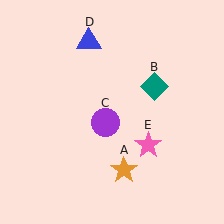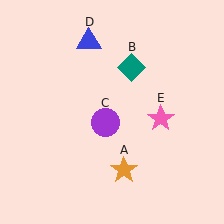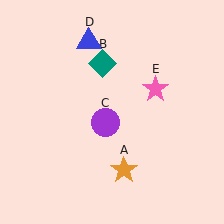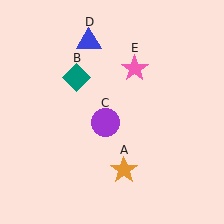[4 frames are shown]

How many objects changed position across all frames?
2 objects changed position: teal diamond (object B), pink star (object E).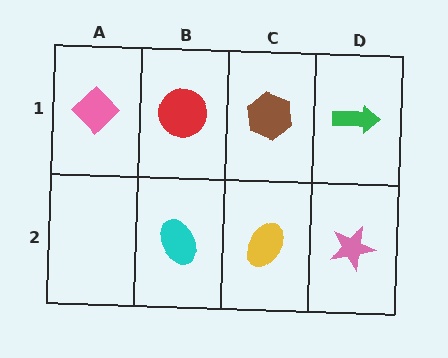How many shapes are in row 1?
4 shapes.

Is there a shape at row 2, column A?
No, that cell is empty.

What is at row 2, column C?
A yellow ellipse.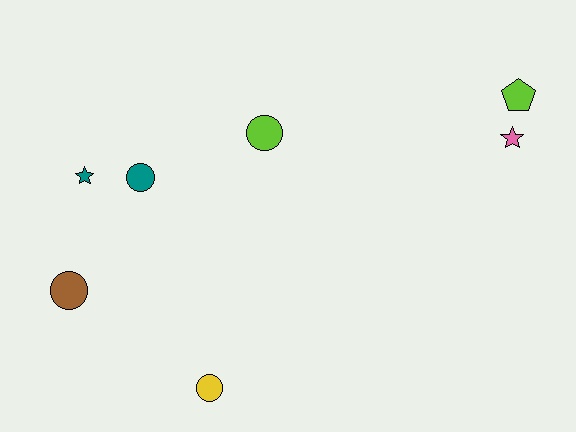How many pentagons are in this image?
There is 1 pentagon.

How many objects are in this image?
There are 7 objects.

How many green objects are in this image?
There are no green objects.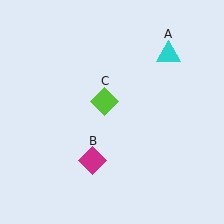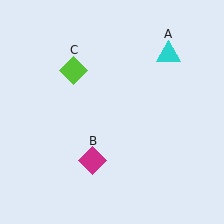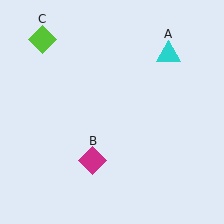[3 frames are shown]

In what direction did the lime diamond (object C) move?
The lime diamond (object C) moved up and to the left.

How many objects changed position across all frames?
1 object changed position: lime diamond (object C).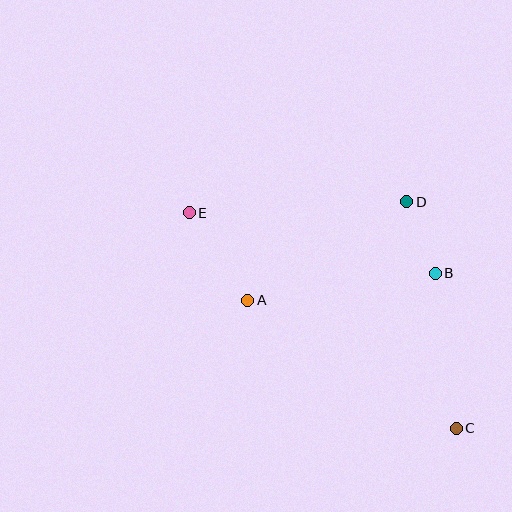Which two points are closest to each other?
Points B and D are closest to each other.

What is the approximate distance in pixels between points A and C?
The distance between A and C is approximately 245 pixels.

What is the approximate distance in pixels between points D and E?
The distance between D and E is approximately 218 pixels.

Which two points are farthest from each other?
Points C and E are farthest from each other.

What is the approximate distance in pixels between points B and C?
The distance between B and C is approximately 157 pixels.